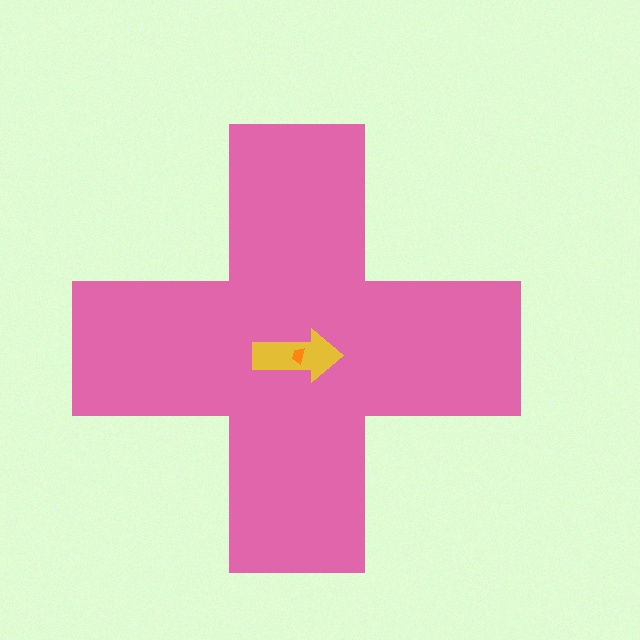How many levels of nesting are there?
3.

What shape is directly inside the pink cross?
The yellow arrow.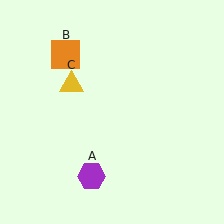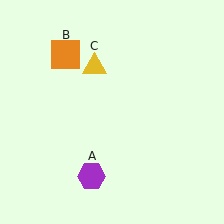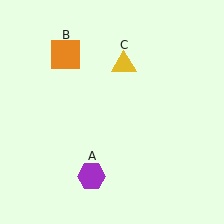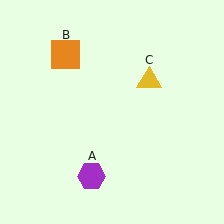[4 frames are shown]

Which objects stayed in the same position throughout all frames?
Purple hexagon (object A) and orange square (object B) remained stationary.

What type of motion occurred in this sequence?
The yellow triangle (object C) rotated clockwise around the center of the scene.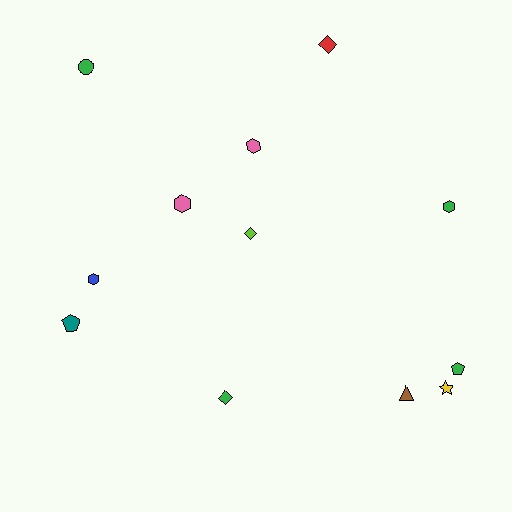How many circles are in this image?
There is 1 circle.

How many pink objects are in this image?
There are 2 pink objects.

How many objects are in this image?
There are 12 objects.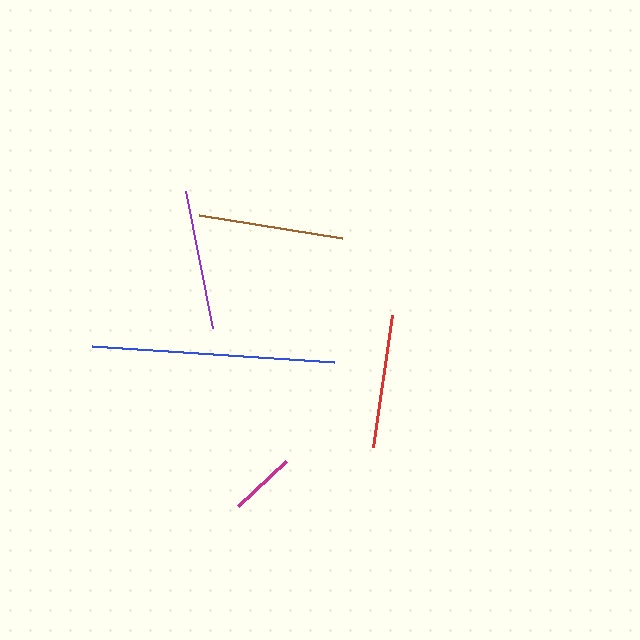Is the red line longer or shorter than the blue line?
The blue line is longer than the red line.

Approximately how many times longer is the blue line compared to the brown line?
The blue line is approximately 1.7 times the length of the brown line.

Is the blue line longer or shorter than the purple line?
The blue line is longer than the purple line.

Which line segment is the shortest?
The magenta line is the shortest at approximately 66 pixels.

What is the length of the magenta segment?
The magenta segment is approximately 66 pixels long.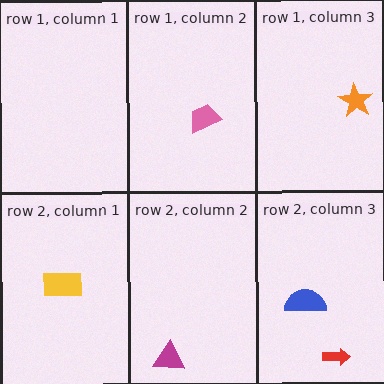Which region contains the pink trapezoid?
The row 1, column 2 region.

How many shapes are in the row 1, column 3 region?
1.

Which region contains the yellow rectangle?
The row 2, column 1 region.